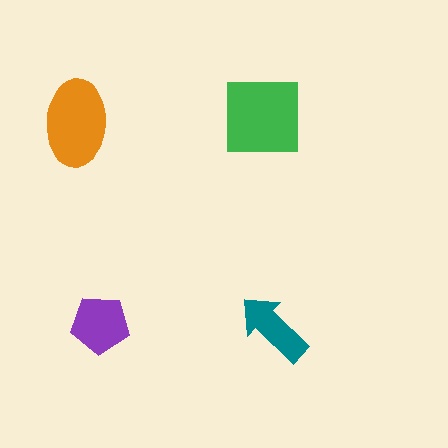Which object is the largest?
The green square.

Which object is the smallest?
The teal arrow.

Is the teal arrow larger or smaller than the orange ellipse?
Smaller.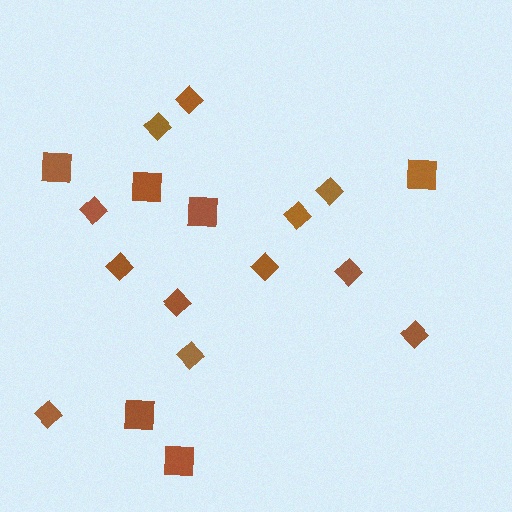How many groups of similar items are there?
There are 2 groups: one group of diamonds (12) and one group of squares (6).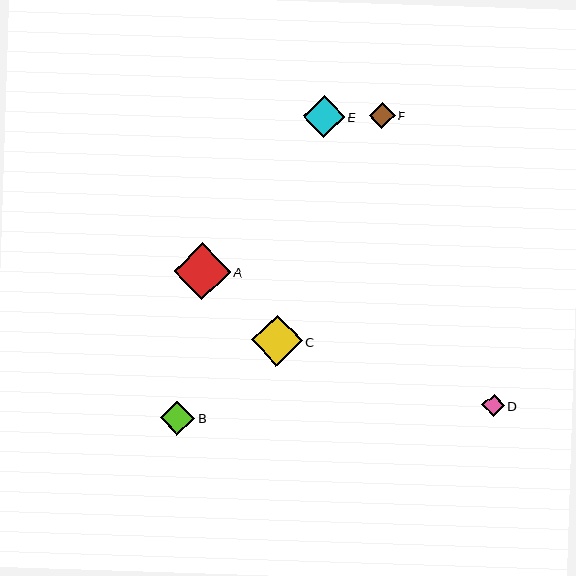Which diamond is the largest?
Diamond A is the largest with a size of approximately 57 pixels.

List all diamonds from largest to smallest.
From largest to smallest: A, C, E, B, F, D.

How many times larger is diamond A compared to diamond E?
Diamond A is approximately 1.4 times the size of diamond E.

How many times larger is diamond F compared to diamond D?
Diamond F is approximately 1.1 times the size of diamond D.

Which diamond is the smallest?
Diamond D is the smallest with a size of approximately 22 pixels.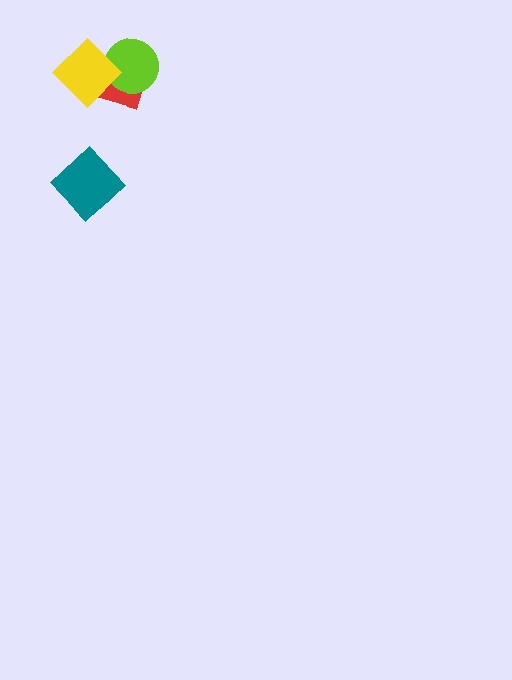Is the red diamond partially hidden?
Yes, it is partially covered by another shape.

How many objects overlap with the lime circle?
2 objects overlap with the lime circle.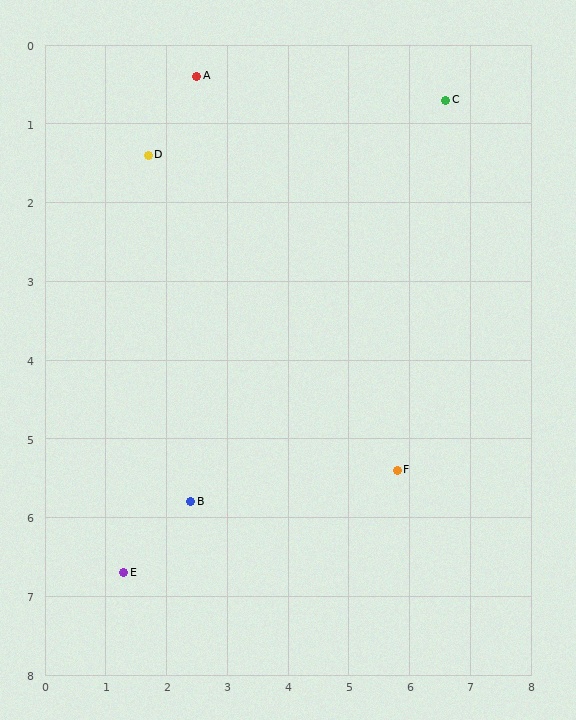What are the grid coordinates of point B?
Point B is at approximately (2.4, 5.8).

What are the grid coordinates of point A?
Point A is at approximately (2.5, 0.4).